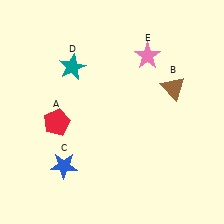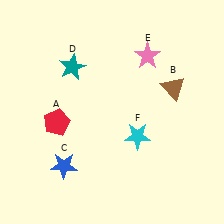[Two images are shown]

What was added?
A cyan star (F) was added in Image 2.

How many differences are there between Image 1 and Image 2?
There is 1 difference between the two images.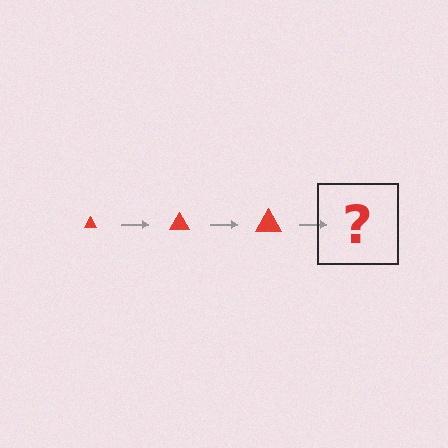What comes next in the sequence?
The next element should be a red triangle, larger than the previous one.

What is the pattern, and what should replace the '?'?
The pattern is that the triangle gets progressively larger each step. The '?' should be a red triangle, larger than the previous one.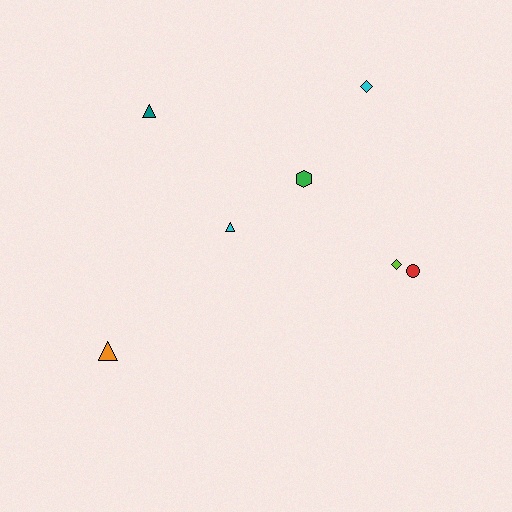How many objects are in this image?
There are 7 objects.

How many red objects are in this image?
There is 1 red object.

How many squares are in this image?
There are no squares.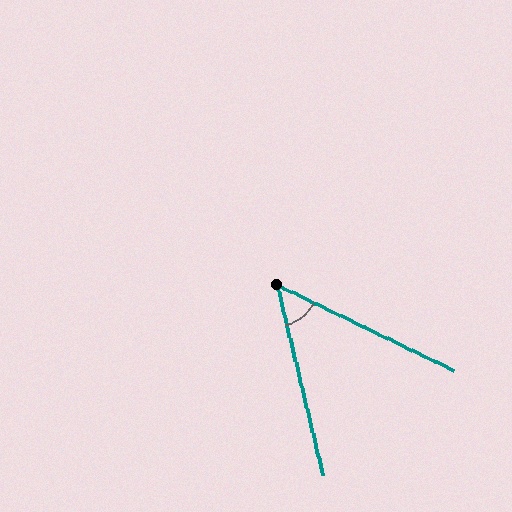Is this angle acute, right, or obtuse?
It is acute.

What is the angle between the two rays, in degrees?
Approximately 51 degrees.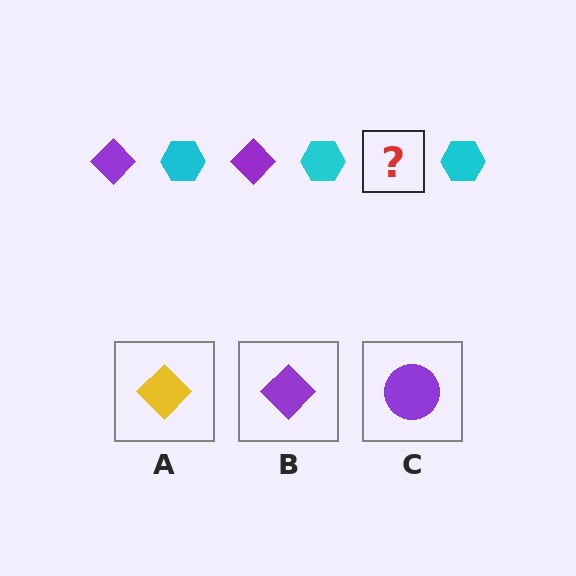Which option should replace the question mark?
Option B.